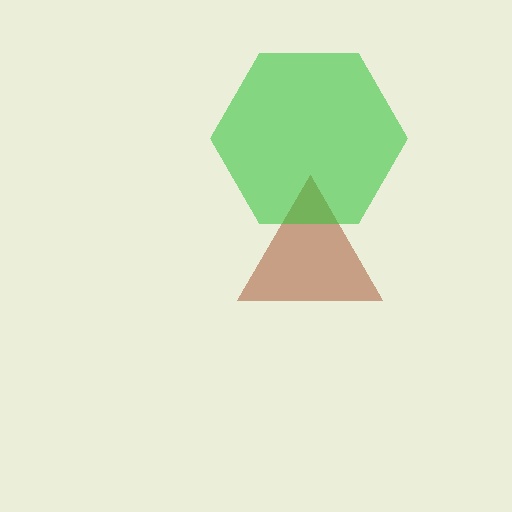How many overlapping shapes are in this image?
There are 2 overlapping shapes in the image.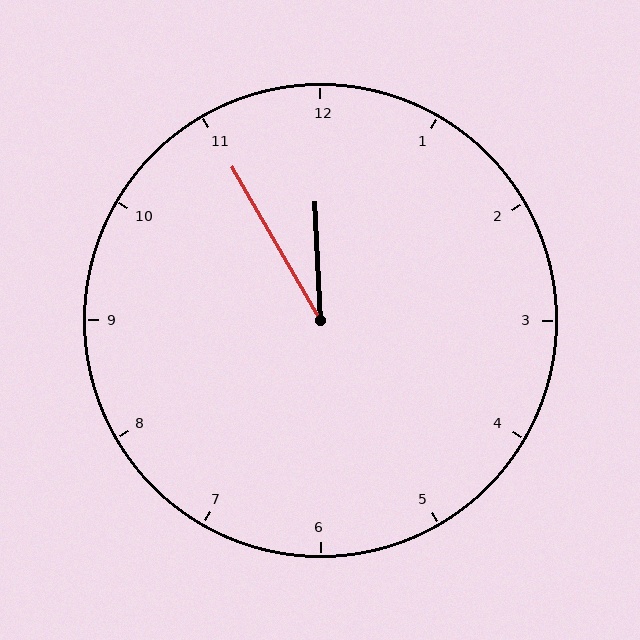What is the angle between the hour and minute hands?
Approximately 28 degrees.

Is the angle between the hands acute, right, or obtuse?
It is acute.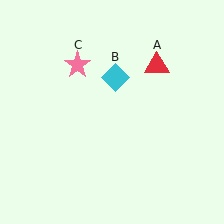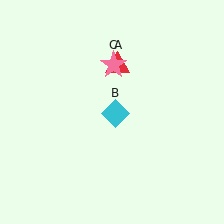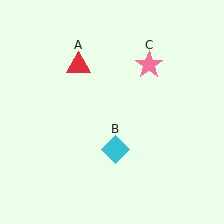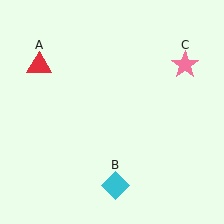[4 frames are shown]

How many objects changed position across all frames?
3 objects changed position: red triangle (object A), cyan diamond (object B), pink star (object C).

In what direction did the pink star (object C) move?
The pink star (object C) moved right.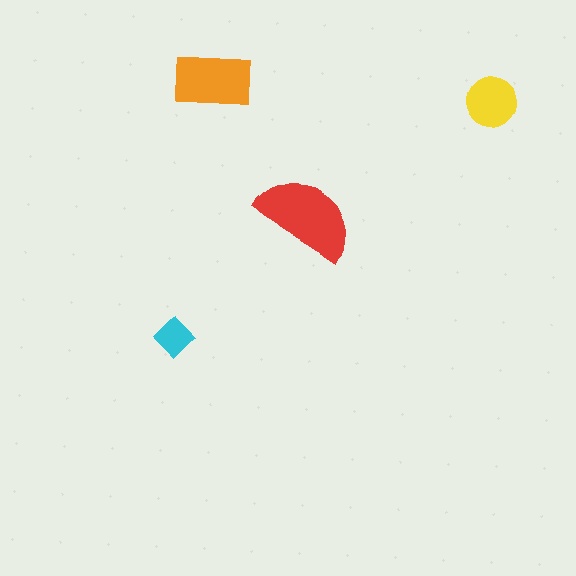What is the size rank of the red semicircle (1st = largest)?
1st.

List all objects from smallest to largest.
The cyan diamond, the yellow circle, the orange rectangle, the red semicircle.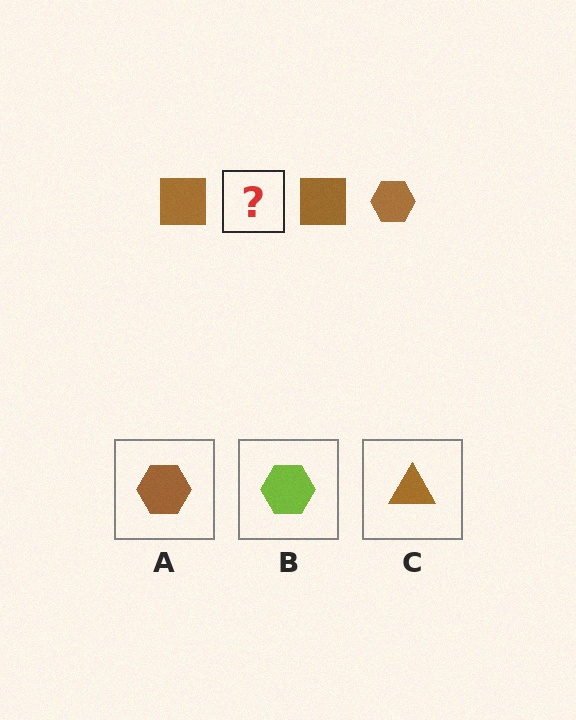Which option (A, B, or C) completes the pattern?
A.